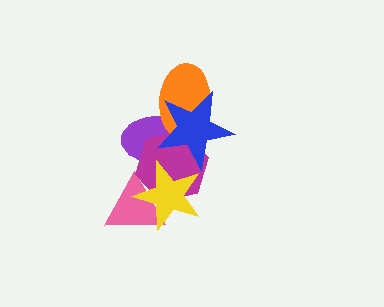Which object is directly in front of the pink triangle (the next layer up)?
The magenta hexagon is directly in front of the pink triangle.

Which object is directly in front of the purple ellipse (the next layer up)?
The orange ellipse is directly in front of the purple ellipse.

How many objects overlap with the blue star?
3 objects overlap with the blue star.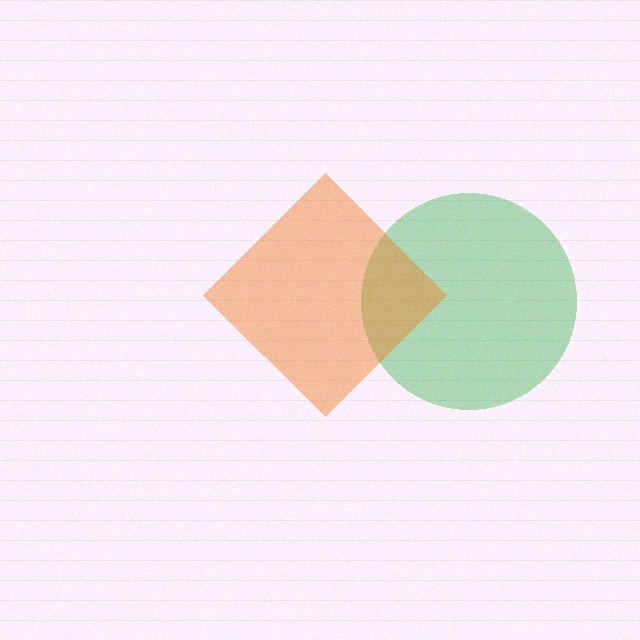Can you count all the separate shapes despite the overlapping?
Yes, there are 2 separate shapes.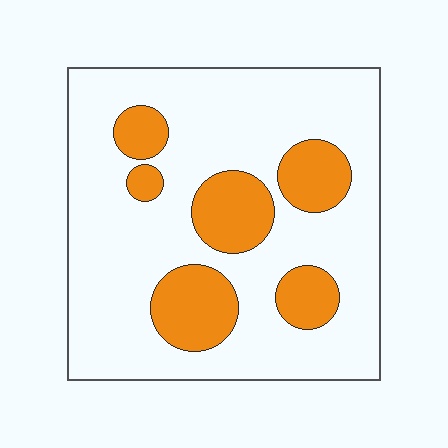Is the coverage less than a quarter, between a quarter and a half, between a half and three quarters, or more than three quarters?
Less than a quarter.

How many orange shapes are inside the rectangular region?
6.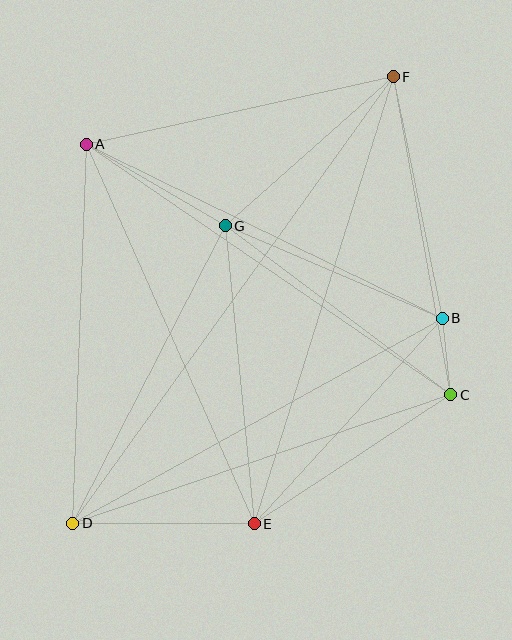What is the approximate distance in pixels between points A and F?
The distance between A and F is approximately 314 pixels.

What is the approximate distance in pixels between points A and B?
The distance between A and B is approximately 396 pixels.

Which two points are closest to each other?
Points B and C are closest to each other.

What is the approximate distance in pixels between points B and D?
The distance between B and D is approximately 422 pixels.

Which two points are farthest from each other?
Points D and F are farthest from each other.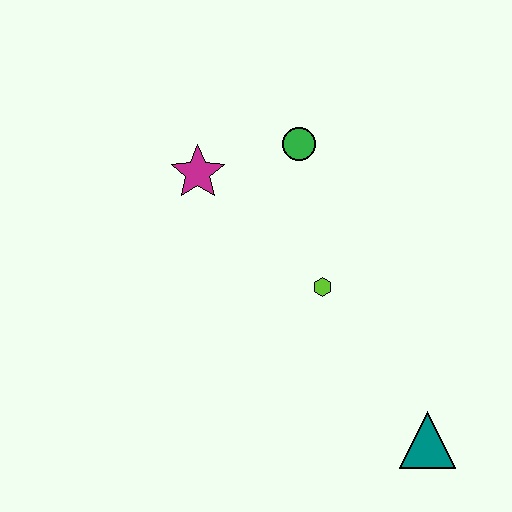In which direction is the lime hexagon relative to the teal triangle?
The lime hexagon is above the teal triangle.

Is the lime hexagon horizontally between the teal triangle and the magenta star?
Yes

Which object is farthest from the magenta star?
The teal triangle is farthest from the magenta star.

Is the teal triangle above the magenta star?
No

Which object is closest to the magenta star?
The green circle is closest to the magenta star.